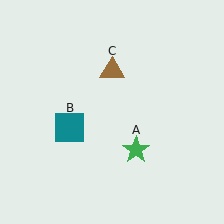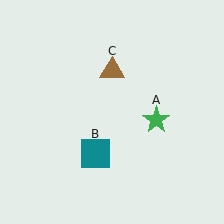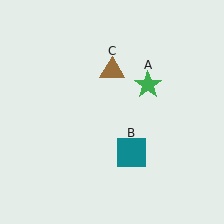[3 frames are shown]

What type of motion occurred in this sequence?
The green star (object A), teal square (object B) rotated counterclockwise around the center of the scene.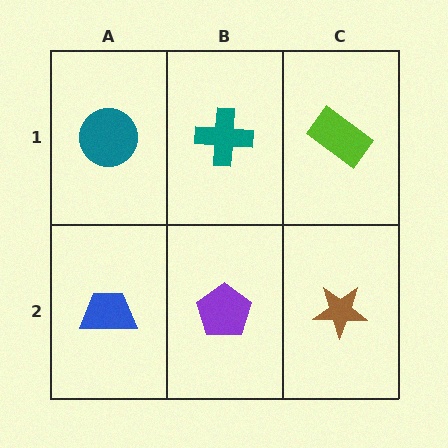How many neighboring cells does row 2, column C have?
2.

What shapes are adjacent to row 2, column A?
A teal circle (row 1, column A), a purple pentagon (row 2, column B).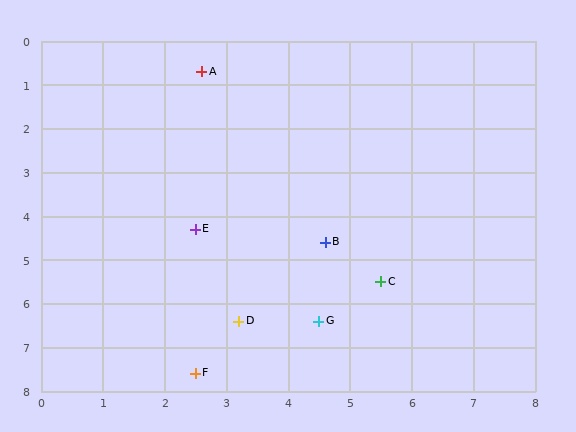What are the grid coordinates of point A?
Point A is at approximately (2.6, 0.7).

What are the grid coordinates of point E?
Point E is at approximately (2.5, 4.3).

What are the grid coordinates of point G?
Point G is at approximately (4.5, 6.4).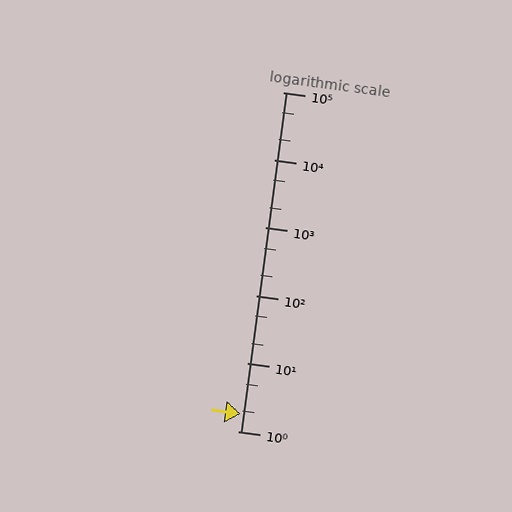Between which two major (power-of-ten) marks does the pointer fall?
The pointer is between 1 and 10.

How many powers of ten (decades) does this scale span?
The scale spans 5 decades, from 1 to 100000.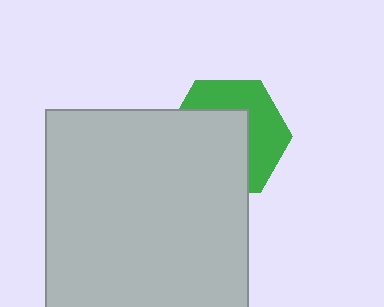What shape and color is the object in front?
The object in front is a light gray rectangle.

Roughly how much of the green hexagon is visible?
A small part of it is visible (roughly 45%).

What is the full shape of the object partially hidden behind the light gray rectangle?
The partially hidden object is a green hexagon.